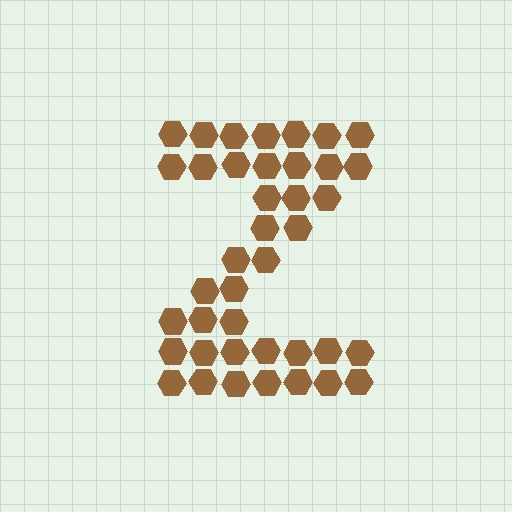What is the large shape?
The large shape is the letter Z.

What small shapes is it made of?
It is made of small hexagons.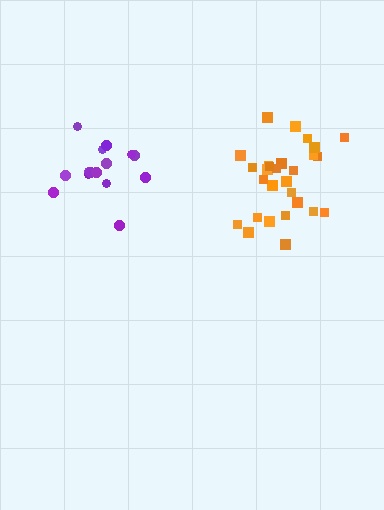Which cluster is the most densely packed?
Orange.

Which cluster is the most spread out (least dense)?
Purple.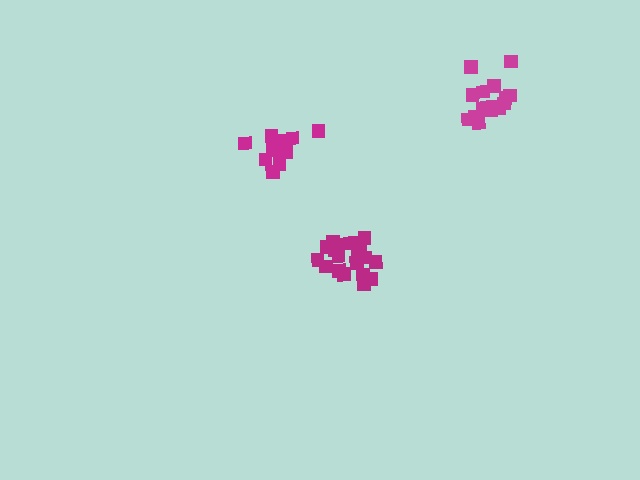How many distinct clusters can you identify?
There are 3 distinct clusters.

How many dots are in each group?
Group 1: 20 dots, Group 2: 15 dots, Group 3: 14 dots (49 total).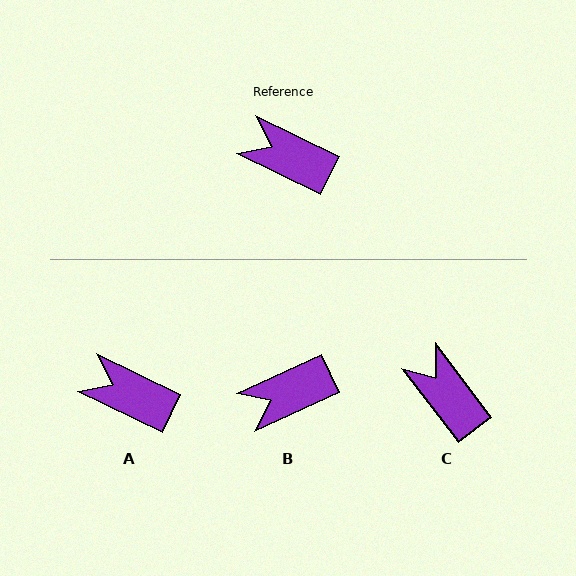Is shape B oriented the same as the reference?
No, it is off by about 51 degrees.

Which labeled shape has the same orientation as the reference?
A.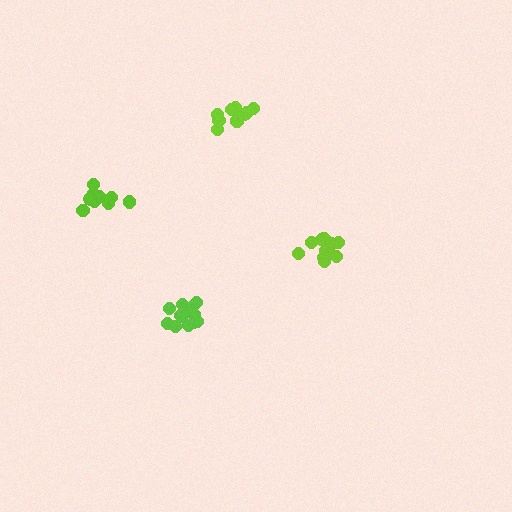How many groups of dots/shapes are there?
There are 4 groups.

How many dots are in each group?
Group 1: 13 dots, Group 2: 11 dots, Group 3: 12 dots, Group 4: 12 dots (48 total).